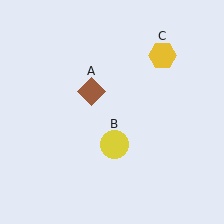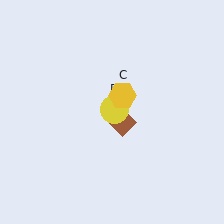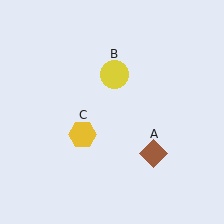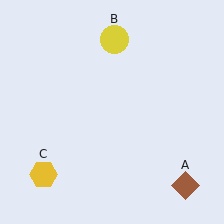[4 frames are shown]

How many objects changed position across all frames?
3 objects changed position: brown diamond (object A), yellow circle (object B), yellow hexagon (object C).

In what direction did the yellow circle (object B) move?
The yellow circle (object B) moved up.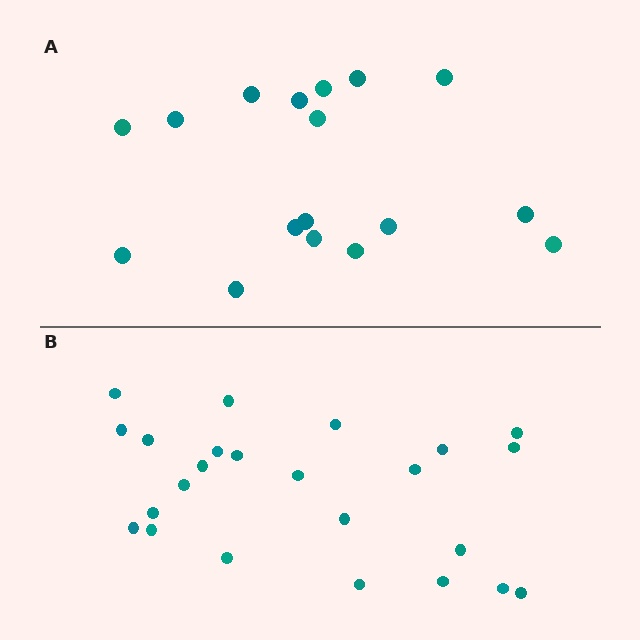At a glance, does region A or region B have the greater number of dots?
Region B (the bottom region) has more dots.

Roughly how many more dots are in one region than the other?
Region B has roughly 8 or so more dots than region A.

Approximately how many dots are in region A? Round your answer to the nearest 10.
About 20 dots. (The exact count is 17, which rounds to 20.)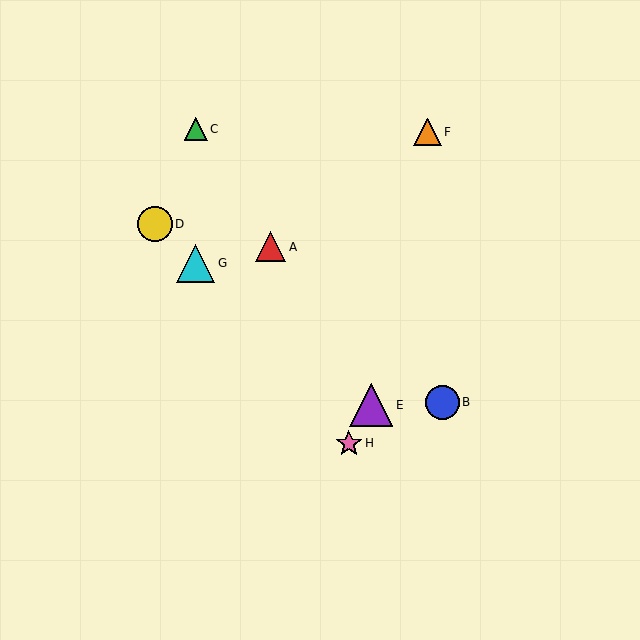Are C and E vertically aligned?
No, C is at x≈196 and E is at x≈371.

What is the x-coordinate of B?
Object B is at x≈442.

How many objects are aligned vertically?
2 objects (C, G) are aligned vertically.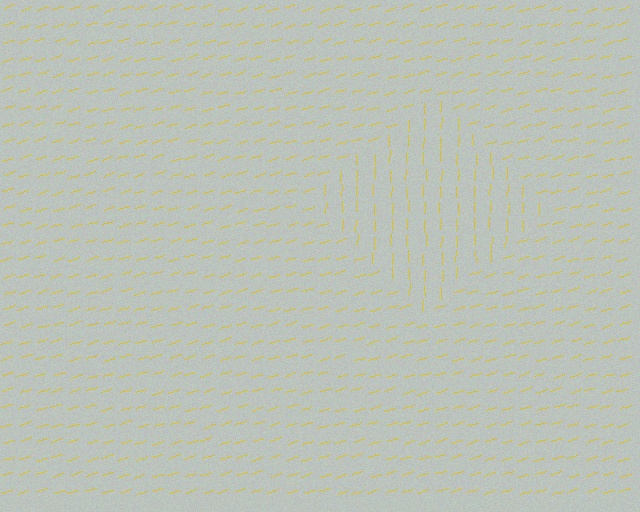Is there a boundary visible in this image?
Yes, there is a texture boundary formed by a change in line orientation.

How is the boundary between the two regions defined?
The boundary is defined purely by a change in line orientation (approximately 72 degrees difference). All lines are the same color and thickness.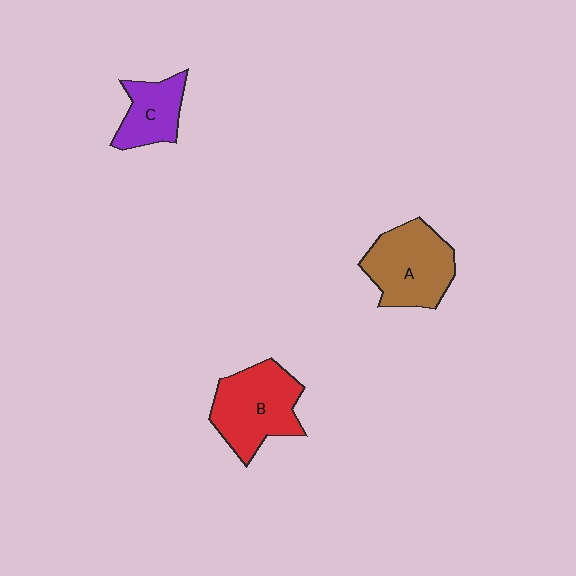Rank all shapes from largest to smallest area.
From largest to smallest: B (red), A (brown), C (purple).